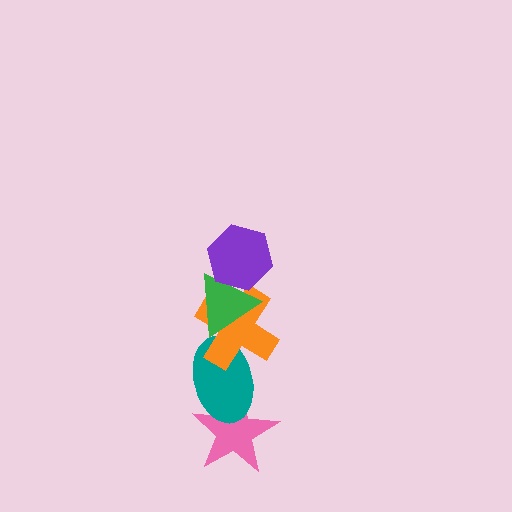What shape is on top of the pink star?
The teal ellipse is on top of the pink star.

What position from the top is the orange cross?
The orange cross is 3rd from the top.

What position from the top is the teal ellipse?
The teal ellipse is 4th from the top.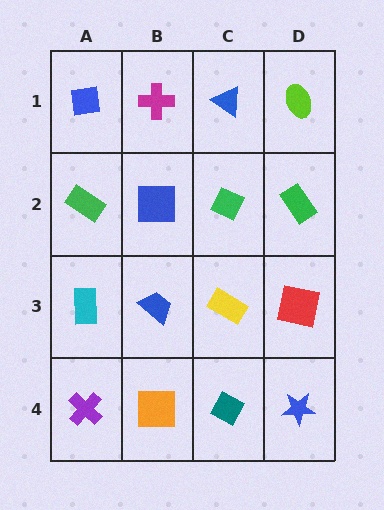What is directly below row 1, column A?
A green rectangle.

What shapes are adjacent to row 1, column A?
A green rectangle (row 2, column A), a magenta cross (row 1, column B).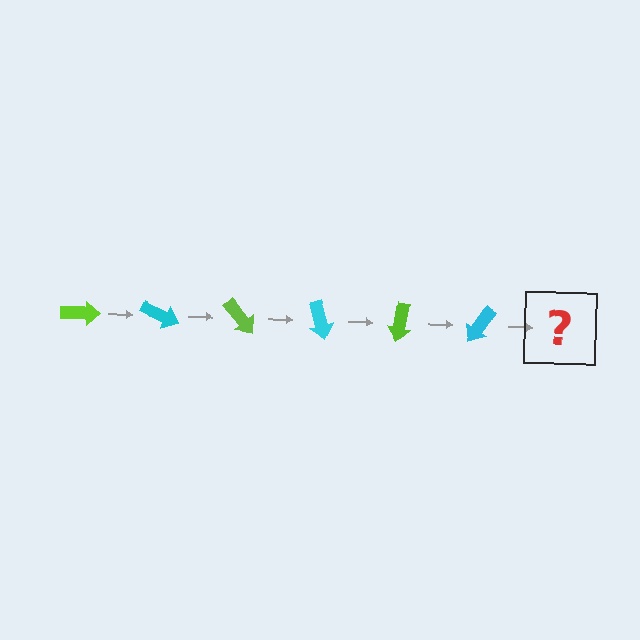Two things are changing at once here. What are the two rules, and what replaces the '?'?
The two rules are that it rotates 25 degrees each step and the color cycles through lime and cyan. The '?' should be a lime arrow, rotated 150 degrees from the start.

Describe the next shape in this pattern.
It should be a lime arrow, rotated 150 degrees from the start.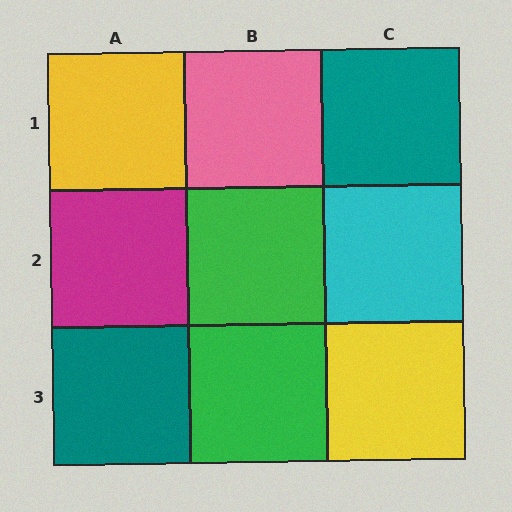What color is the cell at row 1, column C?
Teal.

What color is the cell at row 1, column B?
Pink.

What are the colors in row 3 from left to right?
Teal, green, yellow.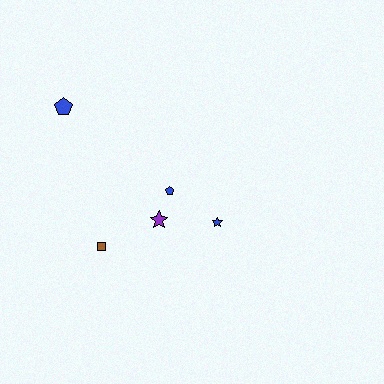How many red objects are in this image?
There are no red objects.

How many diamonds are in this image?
There are no diamonds.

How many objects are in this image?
There are 5 objects.